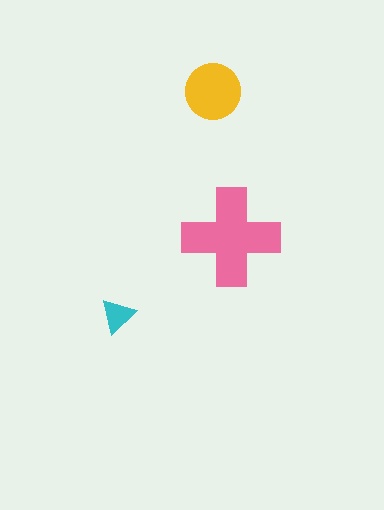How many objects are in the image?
There are 3 objects in the image.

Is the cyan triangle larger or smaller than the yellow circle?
Smaller.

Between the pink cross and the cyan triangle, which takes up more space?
The pink cross.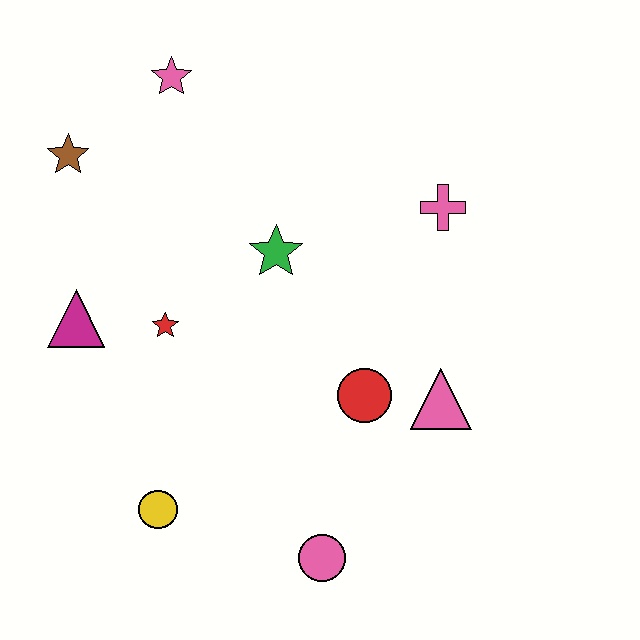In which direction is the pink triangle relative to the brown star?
The pink triangle is to the right of the brown star.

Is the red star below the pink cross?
Yes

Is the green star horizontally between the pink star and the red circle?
Yes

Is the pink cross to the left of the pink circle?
No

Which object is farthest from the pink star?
The pink circle is farthest from the pink star.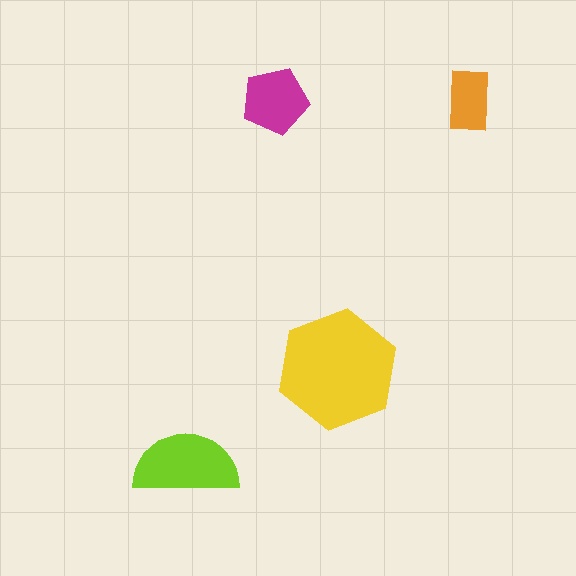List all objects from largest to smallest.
The yellow hexagon, the lime semicircle, the magenta pentagon, the orange rectangle.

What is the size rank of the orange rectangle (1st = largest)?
4th.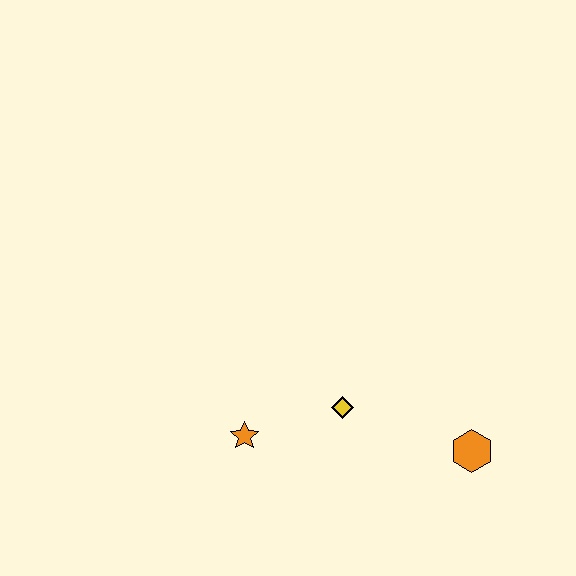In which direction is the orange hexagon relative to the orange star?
The orange hexagon is to the right of the orange star.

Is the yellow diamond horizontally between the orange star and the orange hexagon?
Yes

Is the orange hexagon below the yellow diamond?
Yes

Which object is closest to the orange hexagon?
The yellow diamond is closest to the orange hexagon.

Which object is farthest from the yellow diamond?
The orange hexagon is farthest from the yellow diamond.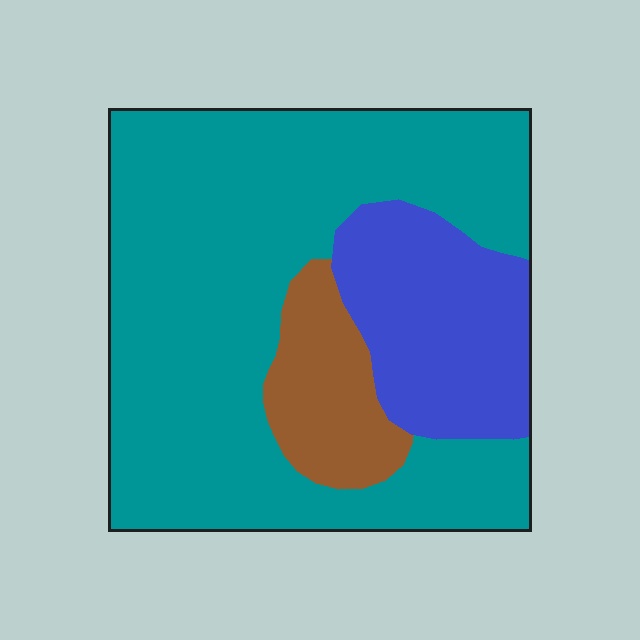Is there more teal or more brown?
Teal.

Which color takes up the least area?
Brown, at roughly 10%.